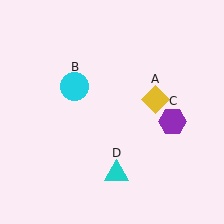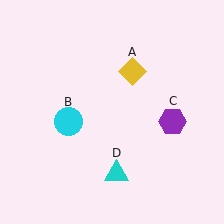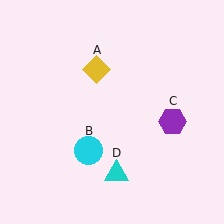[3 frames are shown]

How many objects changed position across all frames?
2 objects changed position: yellow diamond (object A), cyan circle (object B).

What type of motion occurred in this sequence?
The yellow diamond (object A), cyan circle (object B) rotated counterclockwise around the center of the scene.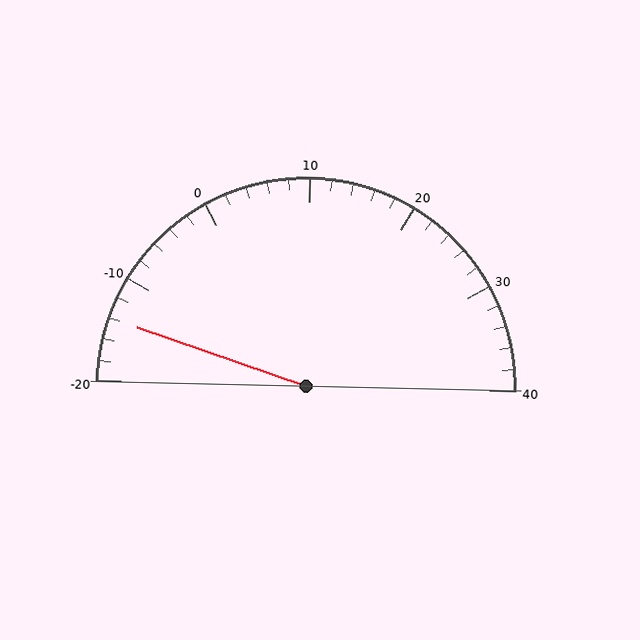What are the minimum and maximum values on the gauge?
The gauge ranges from -20 to 40.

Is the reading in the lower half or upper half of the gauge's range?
The reading is in the lower half of the range (-20 to 40).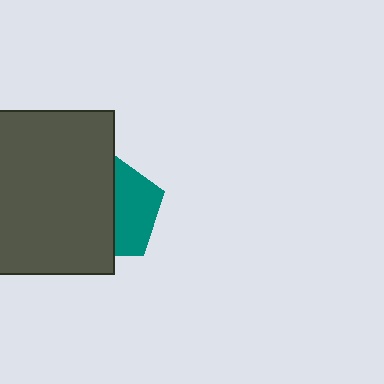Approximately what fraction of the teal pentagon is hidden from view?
Roughly 57% of the teal pentagon is hidden behind the dark gray rectangle.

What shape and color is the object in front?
The object in front is a dark gray rectangle.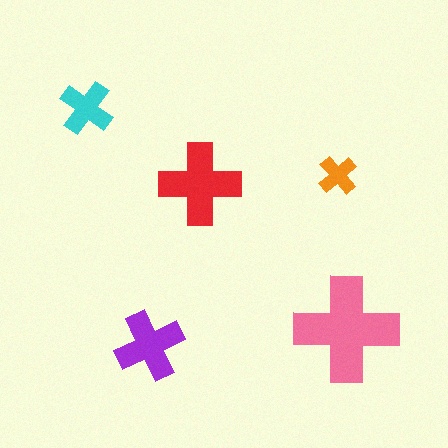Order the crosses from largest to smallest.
the pink one, the red one, the purple one, the cyan one, the orange one.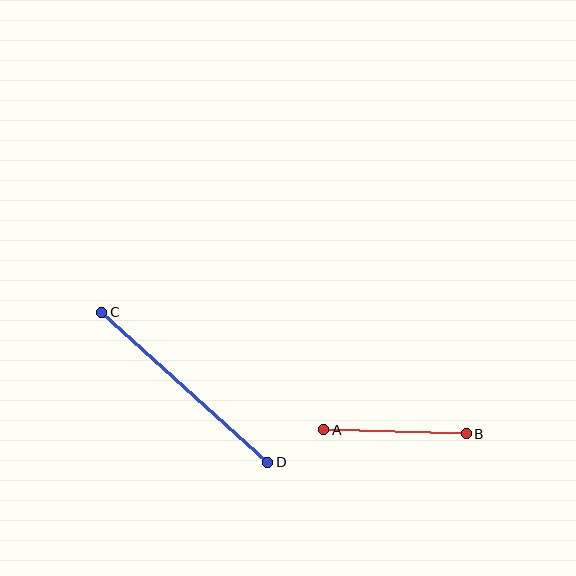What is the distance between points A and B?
The distance is approximately 142 pixels.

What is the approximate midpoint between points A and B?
The midpoint is at approximately (395, 432) pixels.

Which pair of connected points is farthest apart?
Points C and D are farthest apart.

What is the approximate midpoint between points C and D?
The midpoint is at approximately (185, 387) pixels.